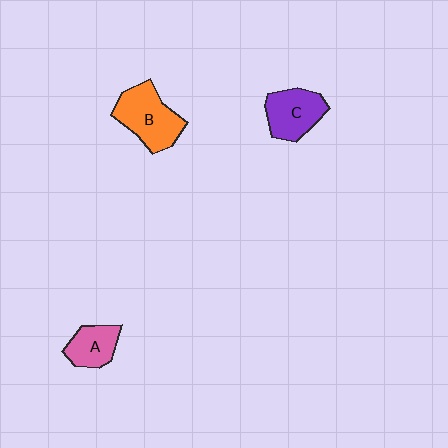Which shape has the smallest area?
Shape A (pink).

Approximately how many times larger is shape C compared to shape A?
Approximately 1.3 times.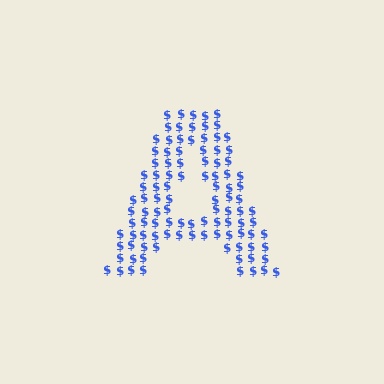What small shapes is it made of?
It is made of small dollar signs.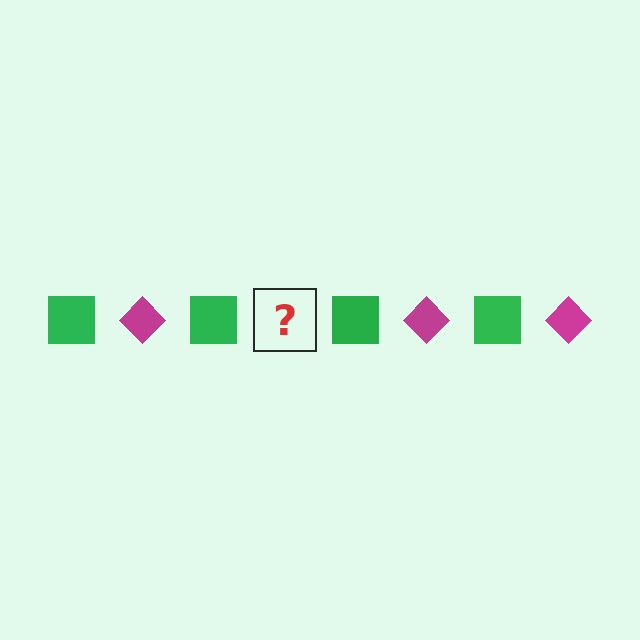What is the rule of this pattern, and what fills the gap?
The rule is that the pattern alternates between green square and magenta diamond. The gap should be filled with a magenta diamond.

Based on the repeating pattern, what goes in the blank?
The blank should be a magenta diamond.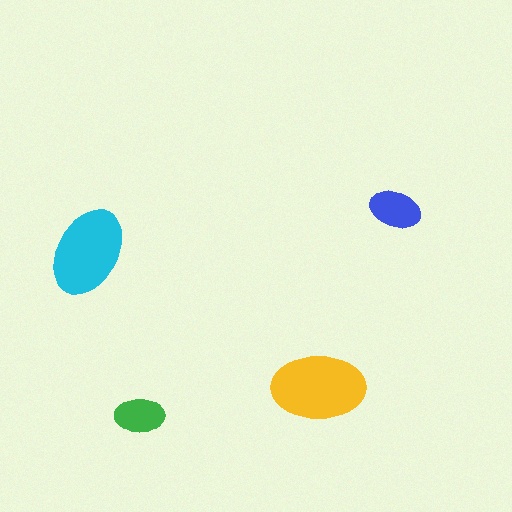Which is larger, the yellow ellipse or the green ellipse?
The yellow one.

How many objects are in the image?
There are 4 objects in the image.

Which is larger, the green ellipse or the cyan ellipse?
The cyan one.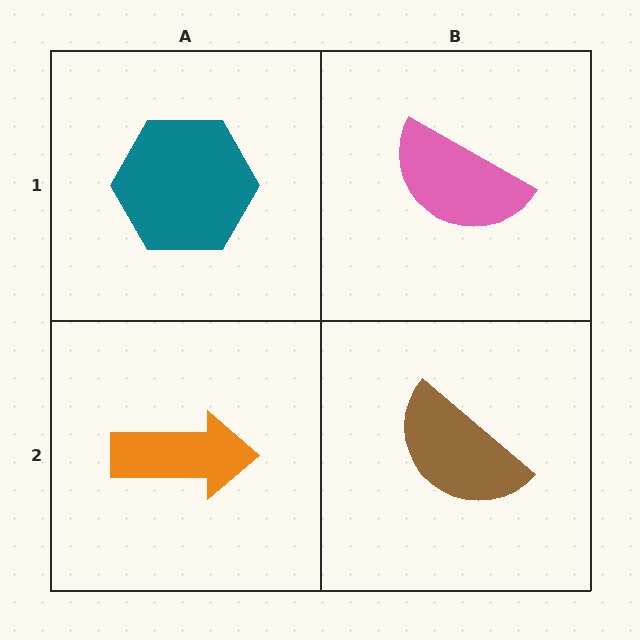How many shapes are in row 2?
2 shapes.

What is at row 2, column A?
An orange arrow.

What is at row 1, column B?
A pink semicircle.